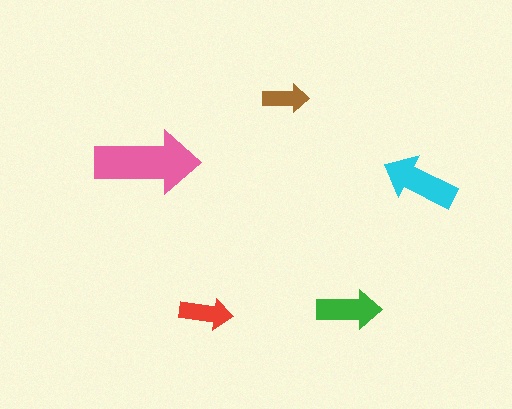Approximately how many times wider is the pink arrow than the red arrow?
About 2 times wider.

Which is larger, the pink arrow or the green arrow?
The pink one.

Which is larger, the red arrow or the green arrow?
The green one.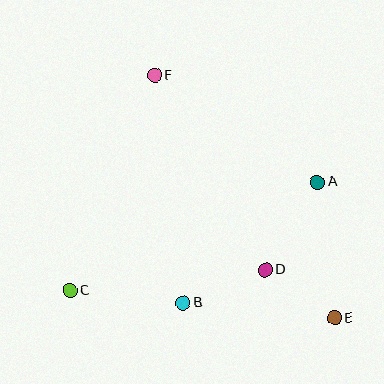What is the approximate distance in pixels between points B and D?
The distance between B and D is approximately 88 pixels.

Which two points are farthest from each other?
Points E and F are farthest from each other.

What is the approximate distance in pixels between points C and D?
The distance between C and D is approximately 196 pixels.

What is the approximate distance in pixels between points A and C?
The distance between A and C is approximately 270 pixels.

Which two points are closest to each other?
Points D and E are closest to each other.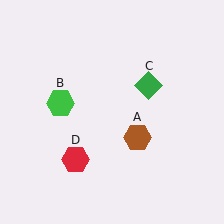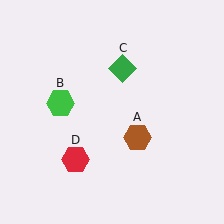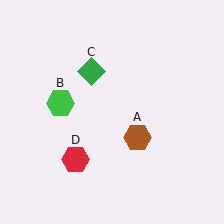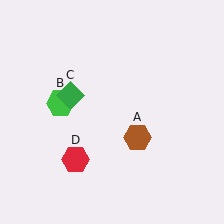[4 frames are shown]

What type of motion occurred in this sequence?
The green diamond (object C) rotated counterclockwise around the center of the scene.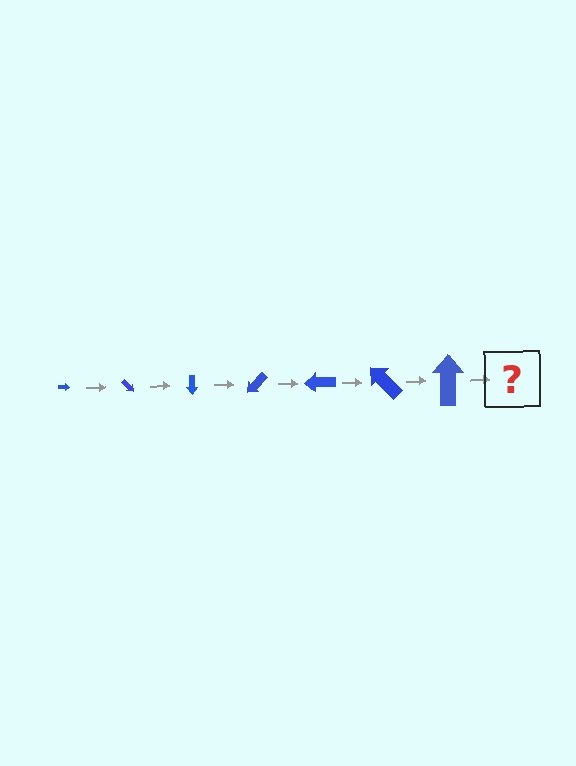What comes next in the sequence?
The next element should be an arrow, larger than the previous one and rotated 315 degrees from the start.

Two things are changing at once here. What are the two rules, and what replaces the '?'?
The two rules are that the arrow grows larger each step and it rotates 45 degrees each step. The '?' should be an arrow, larger than the previous one and rotated 315 degrees from the start.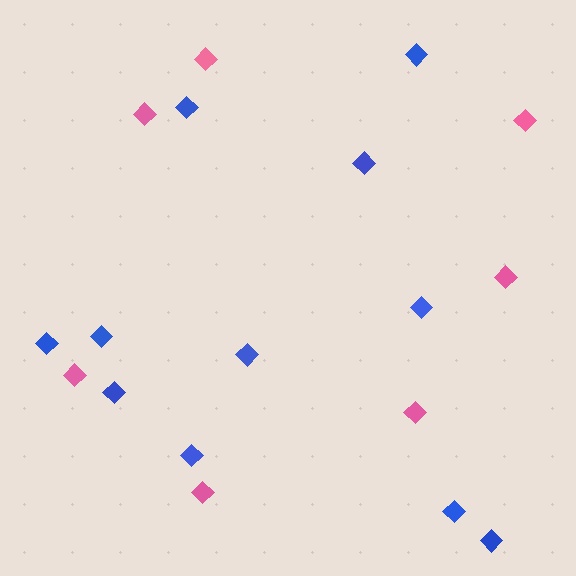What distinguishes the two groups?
There are 2 groups: one group of blue diamonds (11) and one group of pink diamonds (7).